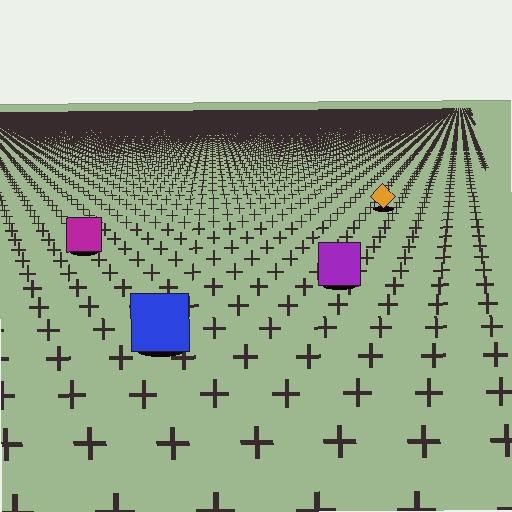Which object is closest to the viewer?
The blue square is closest. The texture marks near it are larger and more spread out.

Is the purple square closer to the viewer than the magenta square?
Yes. The purple square is closer — you can tell from the texture gradient: the ground texture is coarser near it.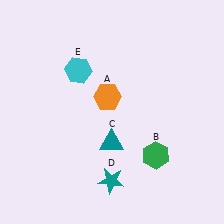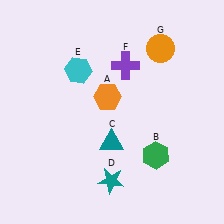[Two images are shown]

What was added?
A purple cross (F), an orange circle (G) were added in Image 2.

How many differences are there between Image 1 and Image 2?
There are 2 differences between the two images.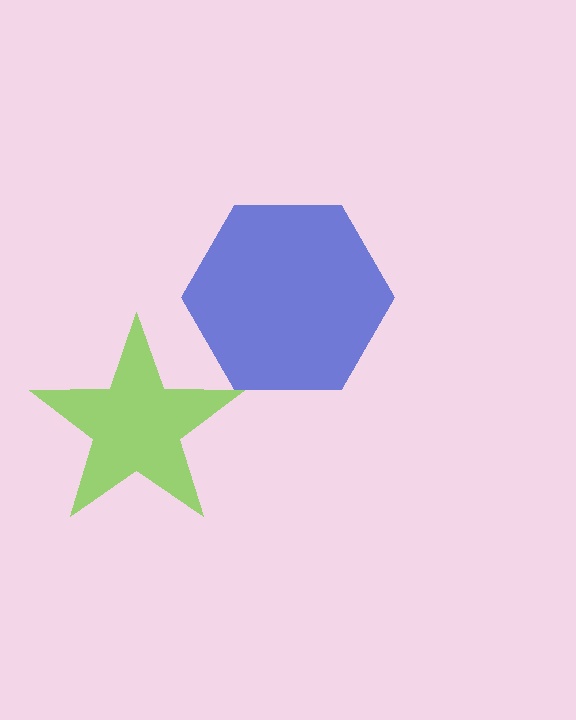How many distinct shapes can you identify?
There are 2 distinct shapes: a blue hexagon, a lime star.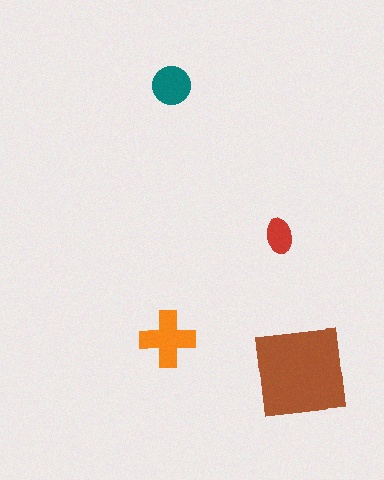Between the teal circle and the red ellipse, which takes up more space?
The teal circle.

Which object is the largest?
The brown square.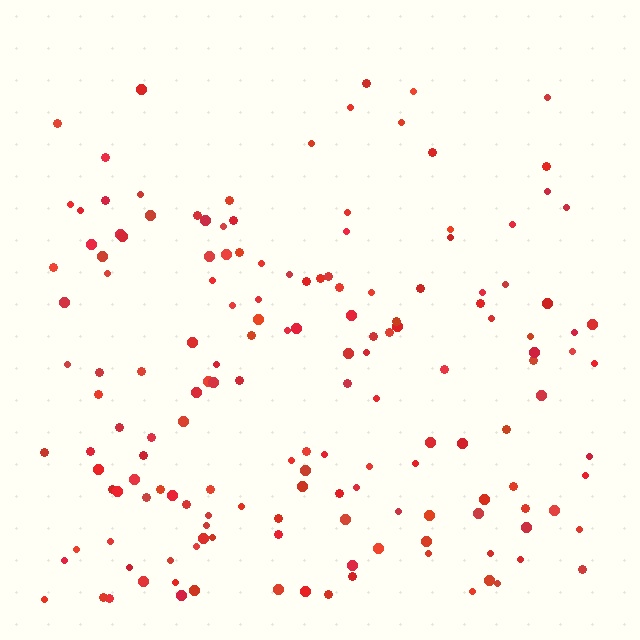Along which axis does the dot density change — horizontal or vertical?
Vertical.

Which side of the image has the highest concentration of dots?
The bottom.